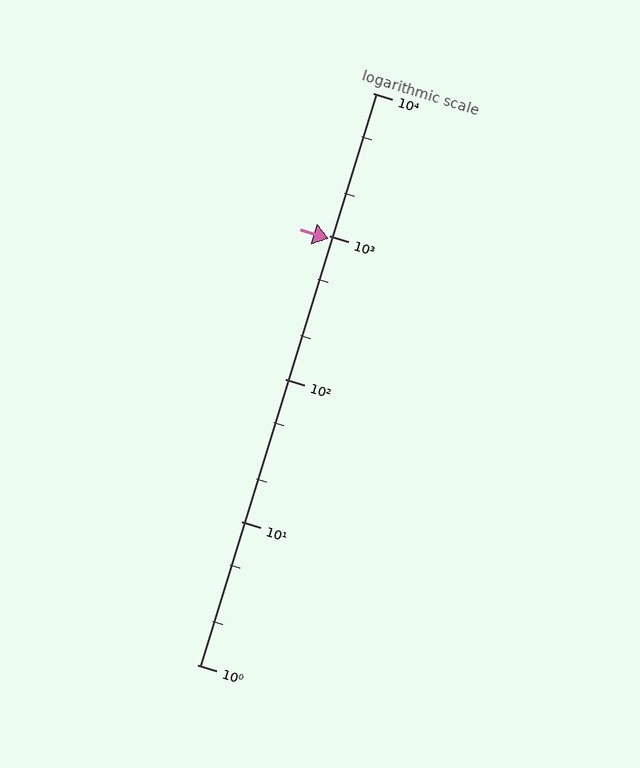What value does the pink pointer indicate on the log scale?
The pointer indicates approximately 960.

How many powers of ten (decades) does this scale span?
The scale spans 4 decades, from 1 to 10000.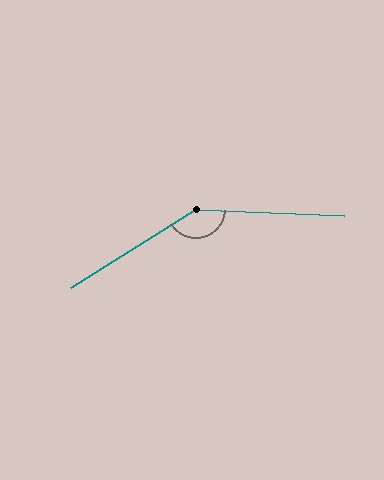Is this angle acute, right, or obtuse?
It is obtuse.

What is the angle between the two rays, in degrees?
Approximately 145 degrees.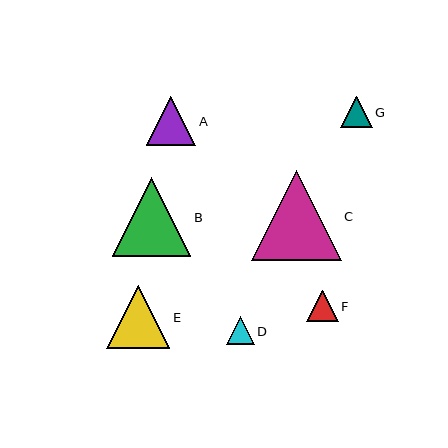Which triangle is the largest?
Triangle C is the largest with a size of approximately 90 pixels.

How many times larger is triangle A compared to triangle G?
Triangle A is approximately 1.6 times the size of triangle G.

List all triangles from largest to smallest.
From largest to smallest: C, B, E, A, F, G, D.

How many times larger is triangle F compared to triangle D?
Triangle F is approximately 1.1 times the size of triangle D.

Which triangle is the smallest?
Triangle D is the smallest with a size of approximately 28 pixels.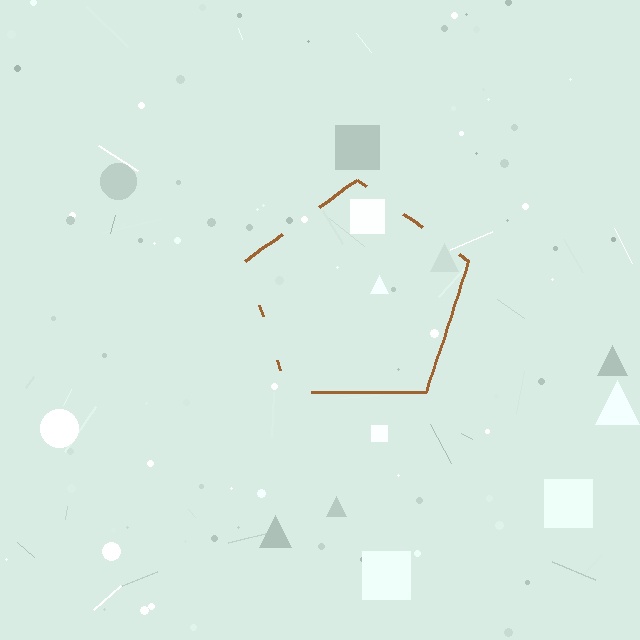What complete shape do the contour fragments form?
The contour fragments form a pentagon.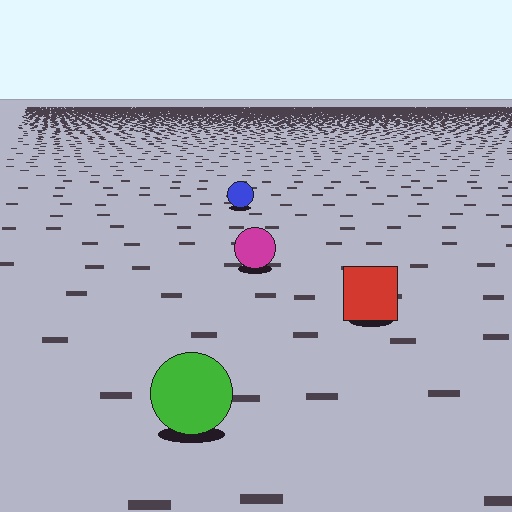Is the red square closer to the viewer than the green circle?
No. The green circle is closer — you can tell from the texture gradient: the ground texture is coarser near it.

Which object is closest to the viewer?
The green circle is closest. The texture marks near it are larger and more spread out.